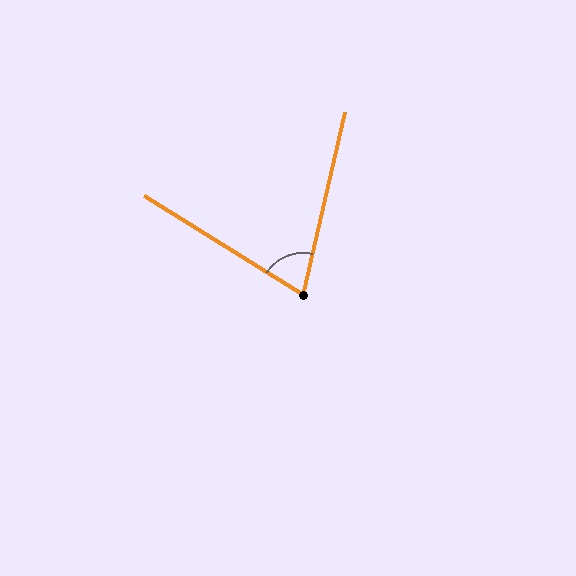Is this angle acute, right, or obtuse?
It is acute.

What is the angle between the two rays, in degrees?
Approximately 71 degrees.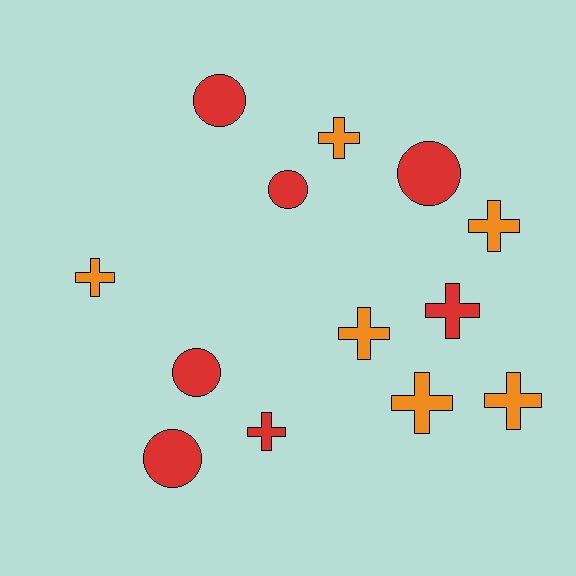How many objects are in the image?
There are 13 objects.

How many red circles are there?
There are 5 red circles.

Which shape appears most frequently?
Cross, with 8 objects.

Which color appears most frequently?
Red, with 7 objects.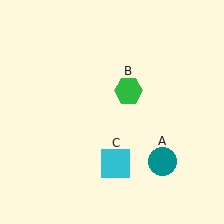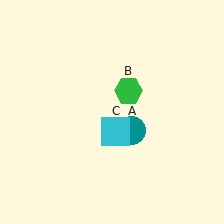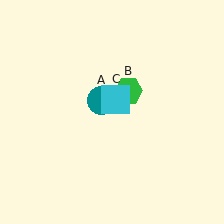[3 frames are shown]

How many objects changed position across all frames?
2 objects changed position: teal circle (object A), cyan square (object C).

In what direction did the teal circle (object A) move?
The teal circle (object A) moved up and to the left.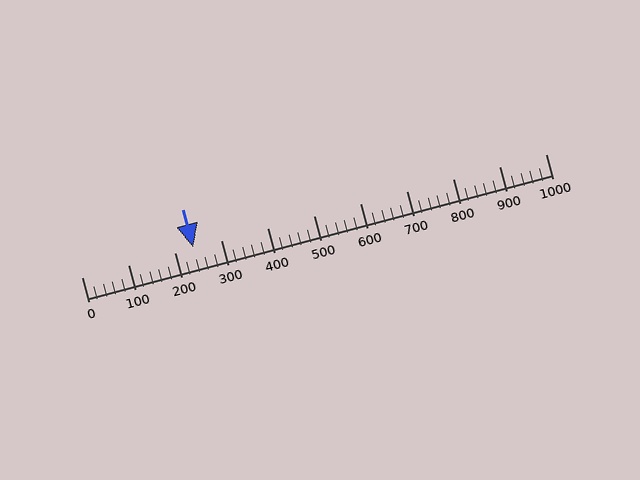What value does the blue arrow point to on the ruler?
The blue arrow points to approximately 242.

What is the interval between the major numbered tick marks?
The major tick marks are spaced 100 units apart.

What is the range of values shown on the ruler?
The ruler shows values from 0 to 1000.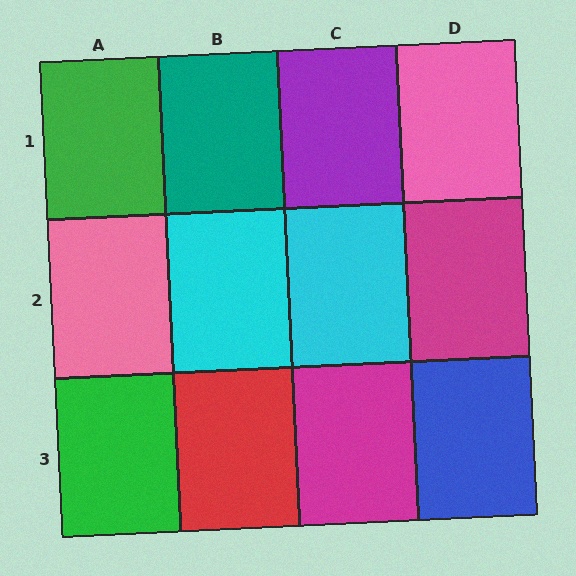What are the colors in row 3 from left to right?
Green, red, magenta, blue.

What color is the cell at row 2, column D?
Magenta.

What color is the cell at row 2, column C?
Cyan.